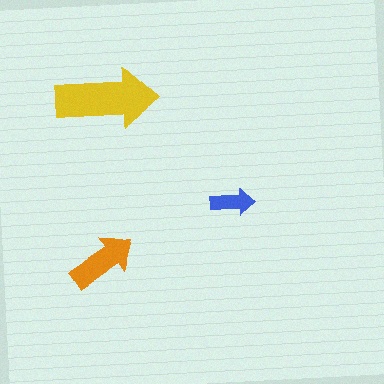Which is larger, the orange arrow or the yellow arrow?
The yellow one.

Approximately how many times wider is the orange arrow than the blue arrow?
About 1.5 times wider.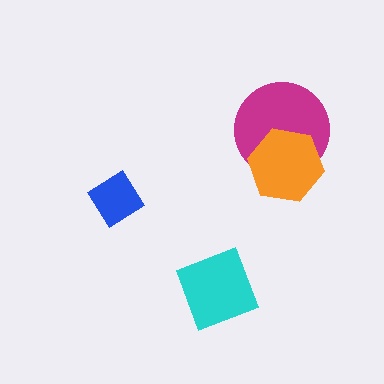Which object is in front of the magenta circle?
The orange hexagon is in front of the magenta circle.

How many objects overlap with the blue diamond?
0 objects overlap with the blue diamond.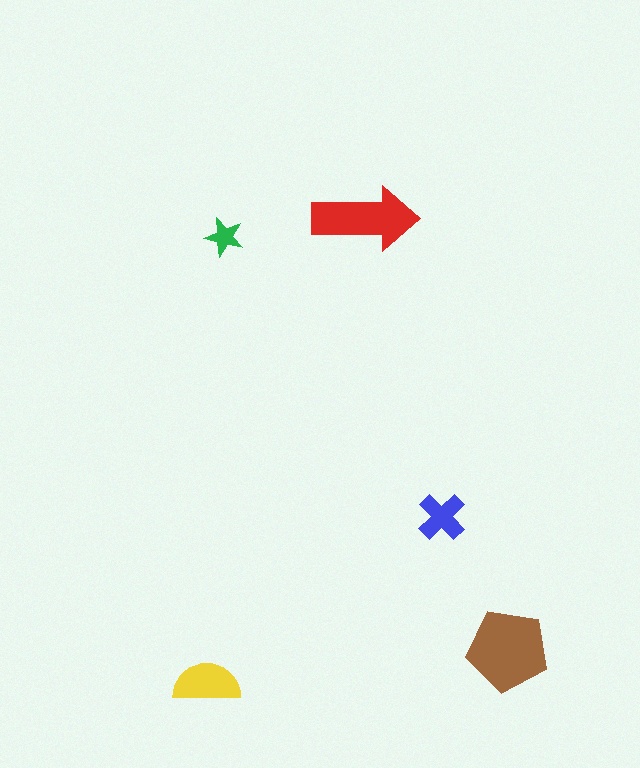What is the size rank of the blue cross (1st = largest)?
4th.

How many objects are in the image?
There are 5 objects in the image.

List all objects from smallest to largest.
The green star, the blue cross, the yellow semicircle, the red arrow, the brown pentagon.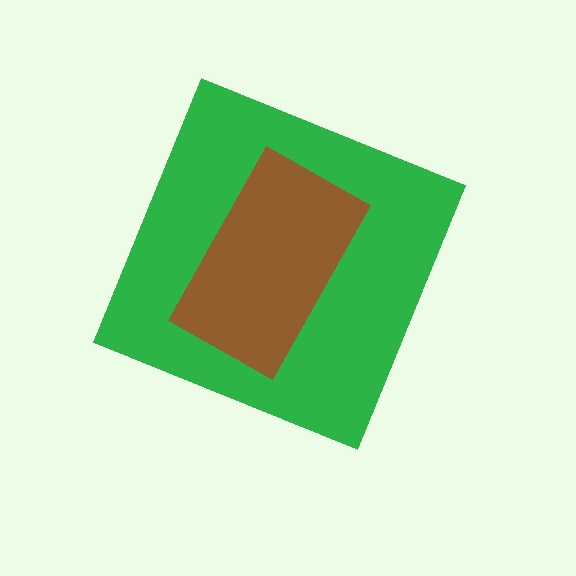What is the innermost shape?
The brown rectangle.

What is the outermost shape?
The green diamond.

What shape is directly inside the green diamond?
The brown rectangle.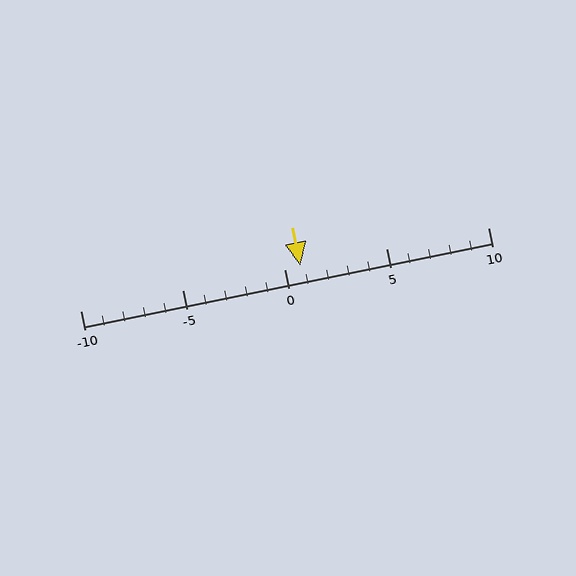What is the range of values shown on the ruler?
The ruler shows values from -10 to 10.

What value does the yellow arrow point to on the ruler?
The yellow arrow points to approximately 1.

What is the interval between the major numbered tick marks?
The major tick marks are spaced 5 units apart.